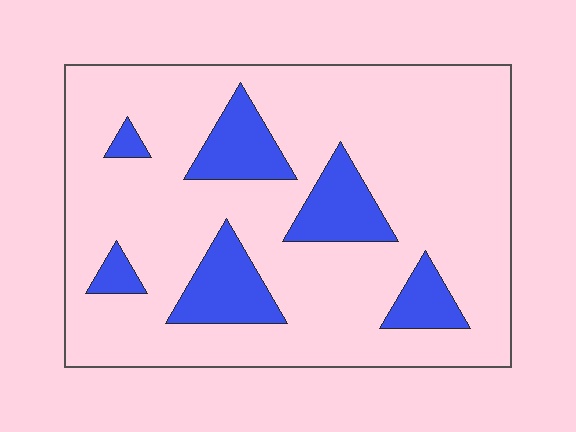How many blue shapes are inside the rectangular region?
6.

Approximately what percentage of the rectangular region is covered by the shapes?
Approximately 20%.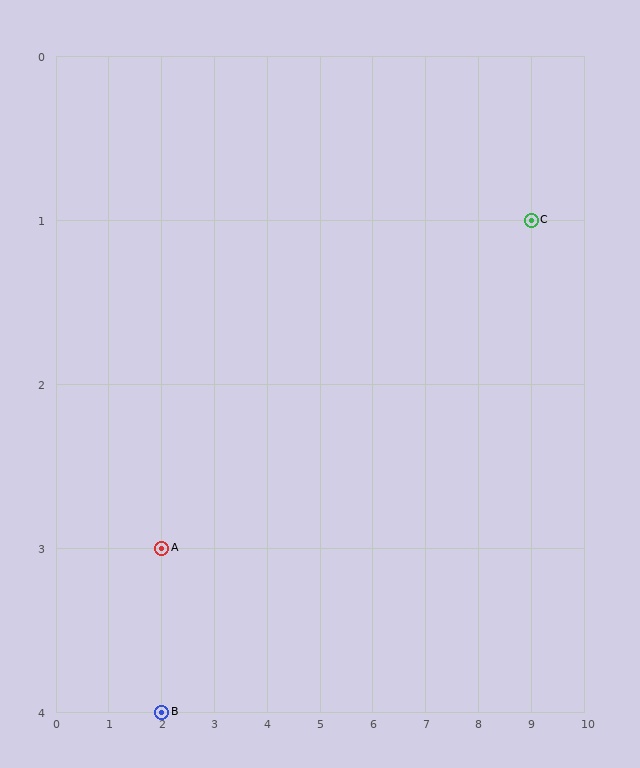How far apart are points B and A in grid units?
Points B and A are 1 row apart.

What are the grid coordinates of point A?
Point A is at grid coordinates (2, 3).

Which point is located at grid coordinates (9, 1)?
Point C is at (9, 1).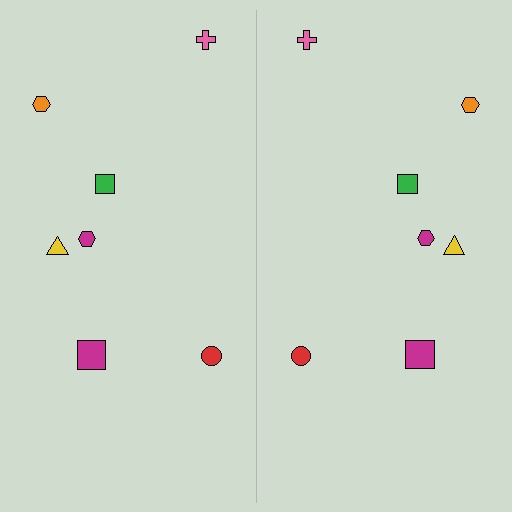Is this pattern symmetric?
Yes, this pattern has bilateral (reflection) symmetry.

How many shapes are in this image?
There are 14 shapes in this image.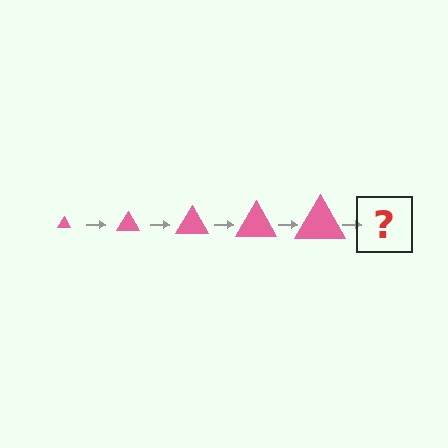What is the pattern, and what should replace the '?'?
The pattern is that the triangle gets progressively larger each step. The '?' should be a pink triangle, larger than the previous one.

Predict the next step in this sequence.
The next step is a pink triangle, larger than the previous one.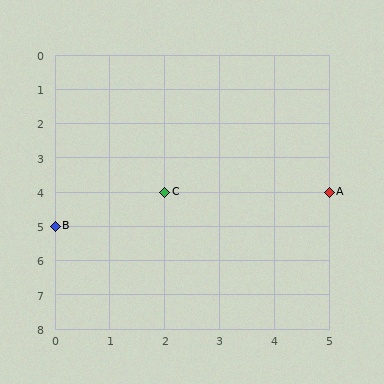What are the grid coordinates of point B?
Point B is at grid coordinates (0, 5).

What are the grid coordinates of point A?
Point A is at grid coordinates (5, 4).